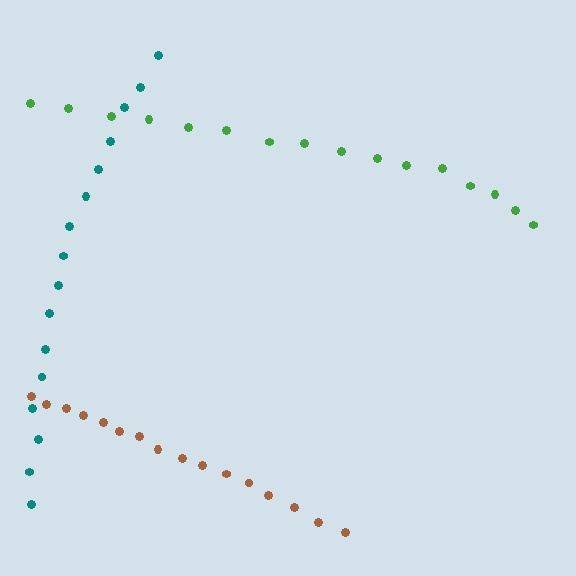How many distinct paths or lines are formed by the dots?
There are 3 distinct paths.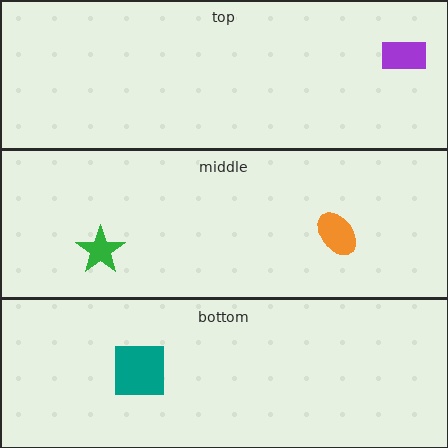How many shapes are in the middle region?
2.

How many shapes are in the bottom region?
1.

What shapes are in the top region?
The purple rectangle.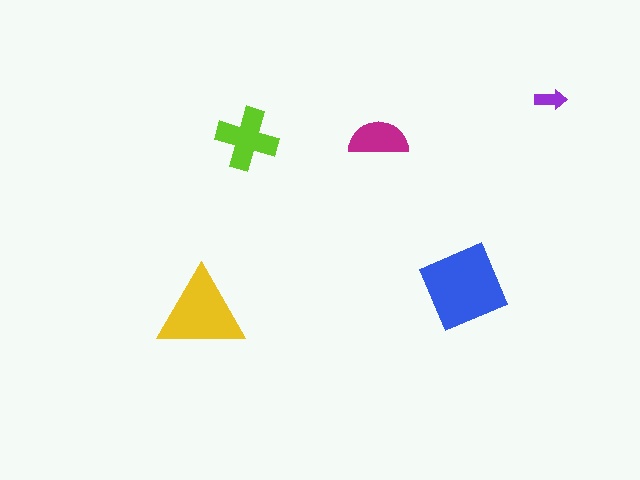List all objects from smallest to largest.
The purple arrow, the magenta semicircle, the lime cross, the yellow triangle, the blue diamond.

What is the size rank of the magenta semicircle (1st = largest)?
4th.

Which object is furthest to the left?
The yellow triangle is leftmost.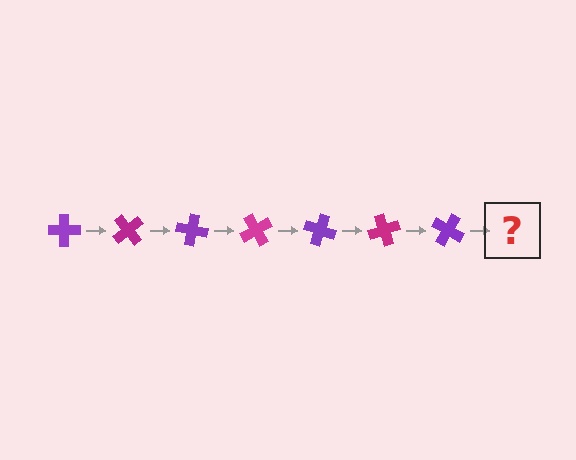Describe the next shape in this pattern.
It should be a magenta cross, rotated 350 degrees from the start.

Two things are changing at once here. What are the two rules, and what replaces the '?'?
The two rules are that it rotates 50 degrees each step and the color cycles through purple and magenta. The '?' should be a magenta cross, rotated 350 degrees from the start.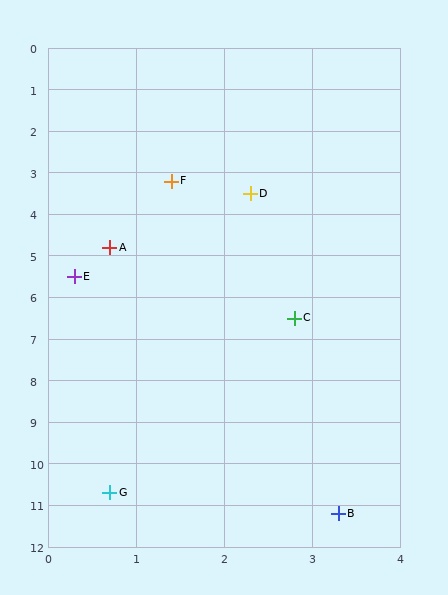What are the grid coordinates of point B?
Point B is at approximately (3.3, 11.2).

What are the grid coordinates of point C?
Point C is at approximately (2.8, 6.5).